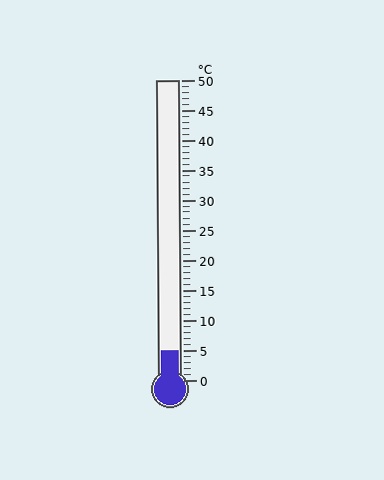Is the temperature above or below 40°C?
The temperature is below 40°C.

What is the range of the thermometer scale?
The thermometer scale ranges from 0°C to 50°C.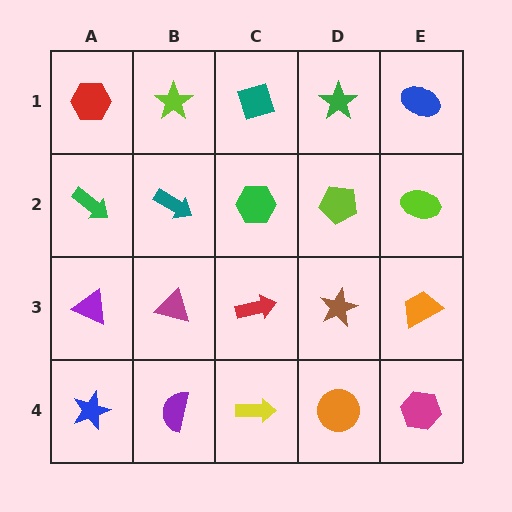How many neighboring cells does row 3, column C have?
4.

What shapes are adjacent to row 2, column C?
A teal diamond (row 1, column C), a red arrow (row 3, column C), a teal arrow (row 2, column B), a lime pentagon (row 2, column D).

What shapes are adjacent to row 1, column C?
A green hexagon (row 2, column C), a lime star (row 1, column B), a green star (row 1, column D).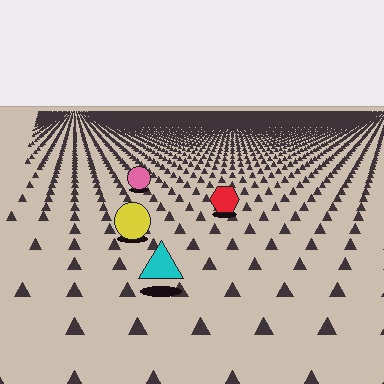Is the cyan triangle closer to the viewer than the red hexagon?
Yes. The cyan triangle is closer — you can tell from the texture gradient: the ground texture is coarser near it.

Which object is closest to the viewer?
The cyan triangle is closest. The texture marks near it are larger and more spread out.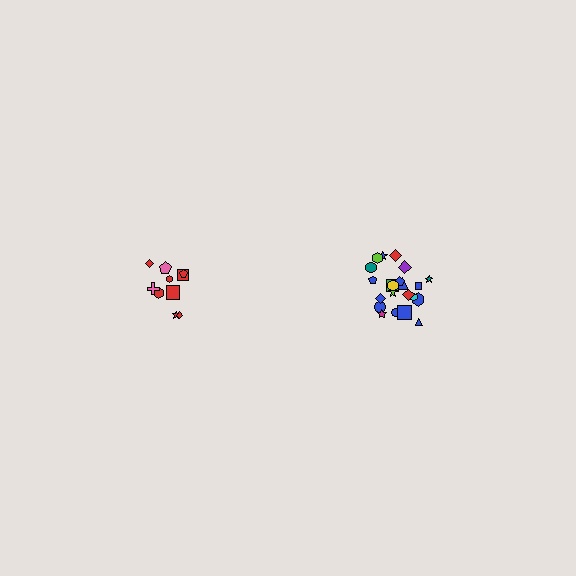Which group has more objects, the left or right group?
The right group.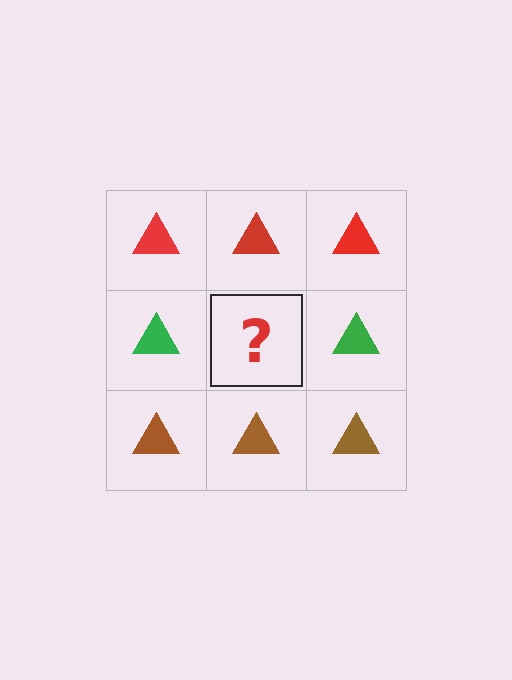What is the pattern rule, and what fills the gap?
The rule is that each row has a consistent color. The gap should be filled with a green triangle.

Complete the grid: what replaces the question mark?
The question mark should be replaced with a green triangle.